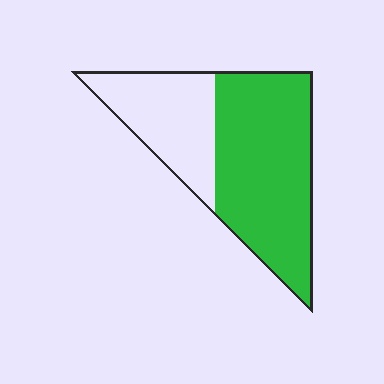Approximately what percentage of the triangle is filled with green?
Approximately 65%.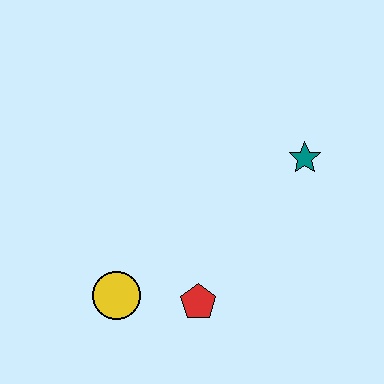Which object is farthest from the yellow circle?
The teal star is farthest from the yellow circle.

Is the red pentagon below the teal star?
Yes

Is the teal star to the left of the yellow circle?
No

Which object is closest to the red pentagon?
The yellow circle is closest to the red pentagon.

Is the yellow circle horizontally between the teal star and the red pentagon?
No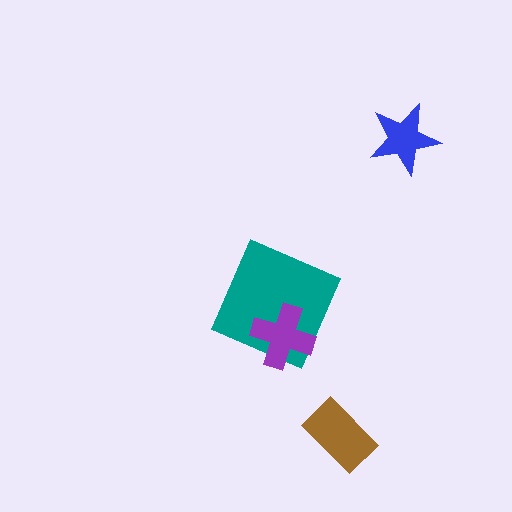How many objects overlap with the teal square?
1 object overlaps with the teal square.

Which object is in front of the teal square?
The purple cross is in front of the teal square.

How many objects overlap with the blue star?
0 objects overlap with the blue star.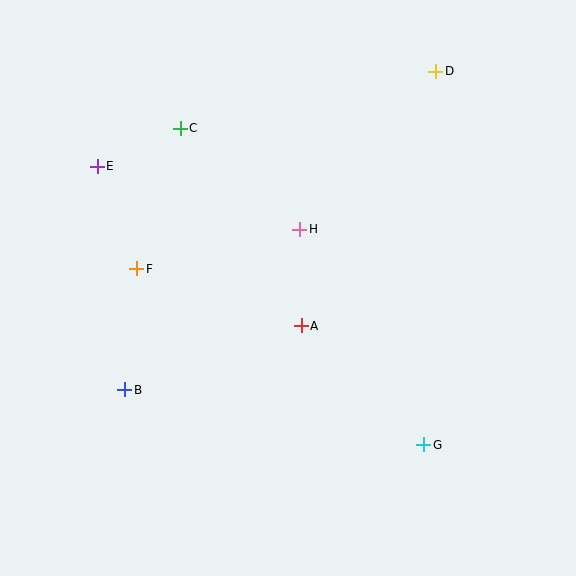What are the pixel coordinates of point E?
Point E is at (97, 166).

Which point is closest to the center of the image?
Point A at (301, 326) is closest to the center.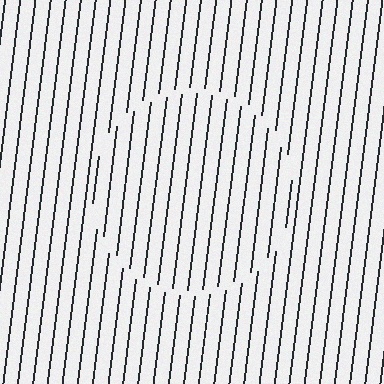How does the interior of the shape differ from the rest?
The interior of the shape contains the same grating, shifted by half a period — the contour is defined by the phase discontinuity where line-ends from the inner and outer gratings abut.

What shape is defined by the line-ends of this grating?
An illusory circle. The interior of the shape contains the same grating, shifted by half a period — the contour is defined by the phase discontinuity where line-ends from the inner and outer gratings abut.